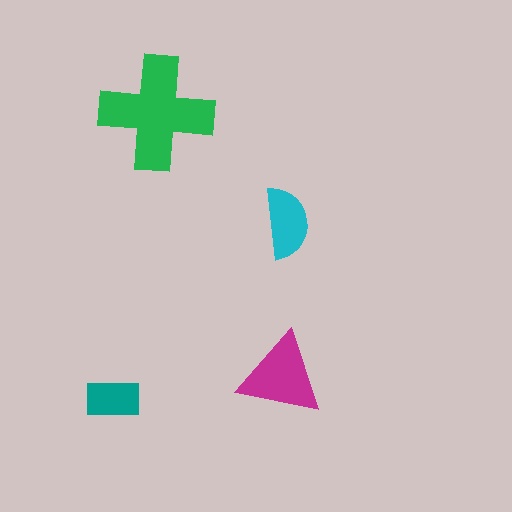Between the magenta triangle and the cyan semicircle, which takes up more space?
The magenta triangle.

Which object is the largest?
The green cross.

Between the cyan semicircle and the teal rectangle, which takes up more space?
The cyan semicircle.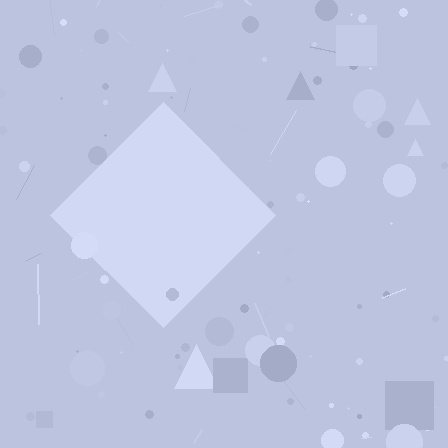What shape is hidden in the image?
A diamond is hidden in the image.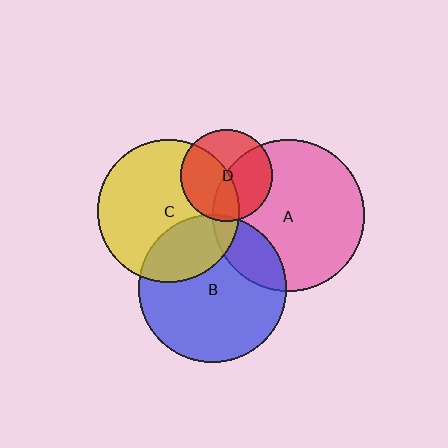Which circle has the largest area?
Circle A (pink).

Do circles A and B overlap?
Yes.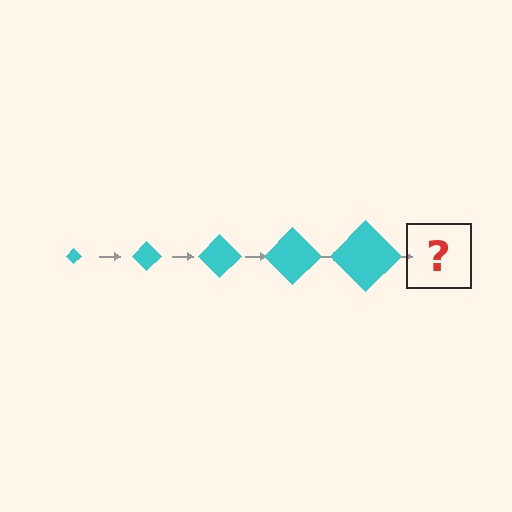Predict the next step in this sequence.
The next step is a cyan diamond, larger than the previous one.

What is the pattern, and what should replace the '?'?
The pattern is that the diamond gets progressively larger each step. The '?' should be a cyan diamond, larger than the previous one.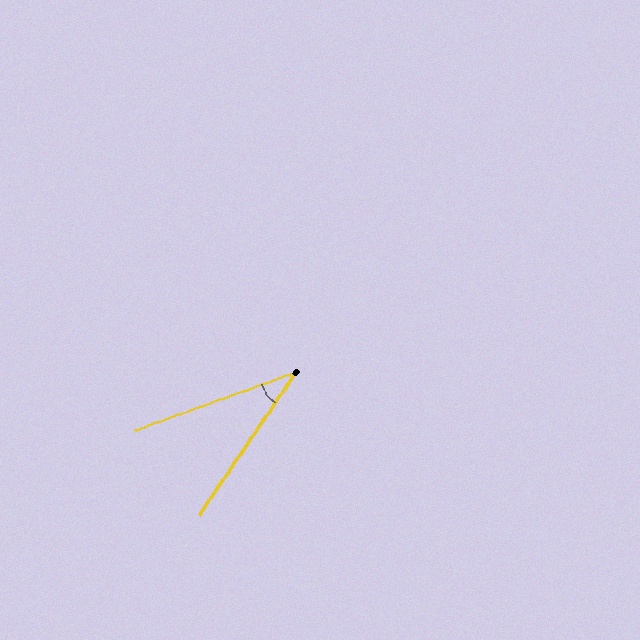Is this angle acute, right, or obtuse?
It is acute.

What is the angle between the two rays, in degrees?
Approximately 36 degrees.